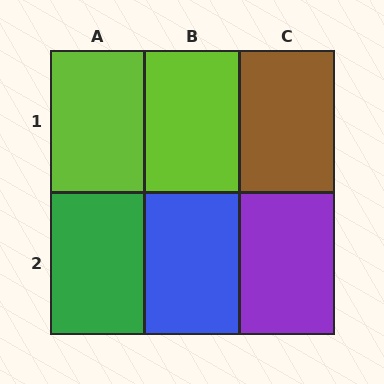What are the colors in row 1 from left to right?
Lime, lime, brown.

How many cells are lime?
2 cells are lime.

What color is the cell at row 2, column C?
Purple.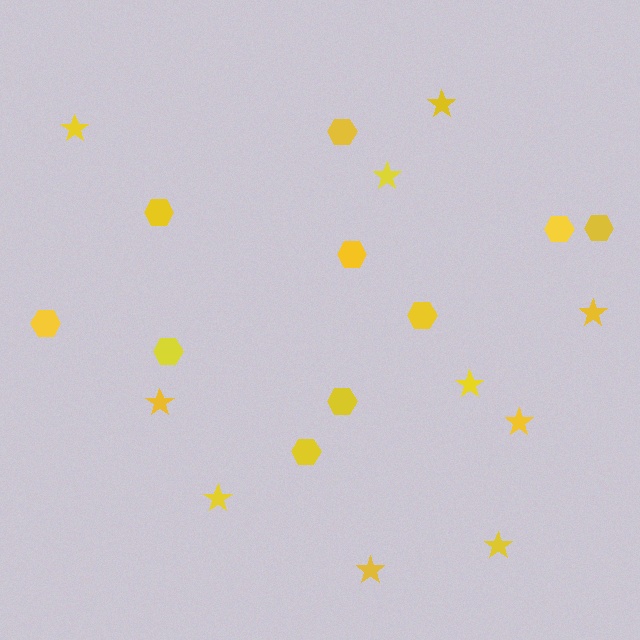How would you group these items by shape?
There are 2 groups: one group of stars (10) and one group of hexagons (10).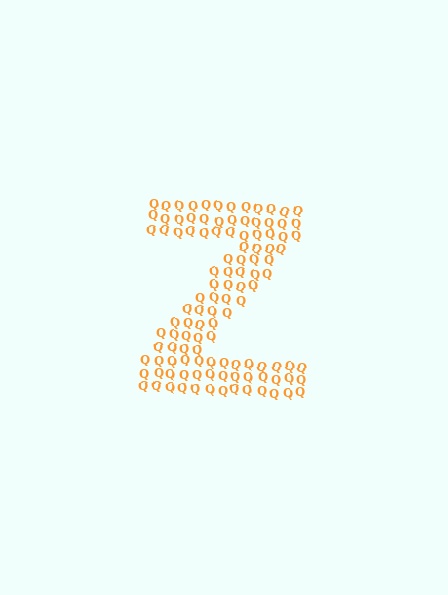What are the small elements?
The small elements are letter Q's.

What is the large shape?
The large shape is the letter Z.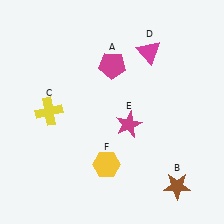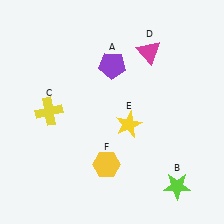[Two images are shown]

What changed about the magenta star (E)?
In Image 1, E is magenta. In Image 2, it changed to yellow.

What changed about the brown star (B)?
In Image 1, B is brown. In Image 2, it changed to lime.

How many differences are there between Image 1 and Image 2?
There are 3 differences between the two images.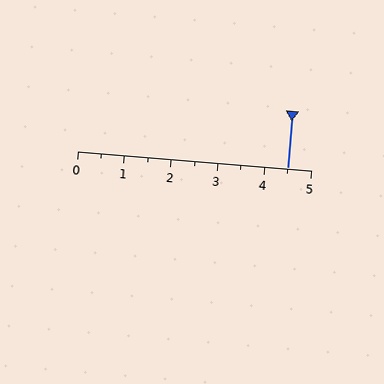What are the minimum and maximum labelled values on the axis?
The axis runs from 0 to 5.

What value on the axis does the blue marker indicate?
The marker indicates approximately 4.5.